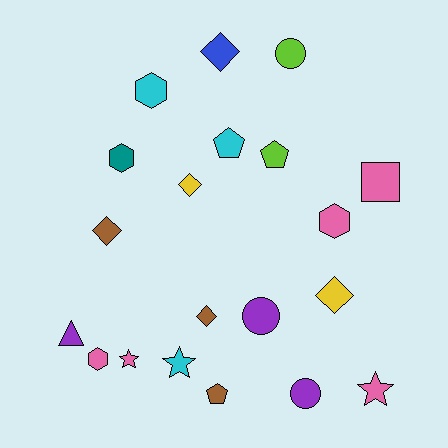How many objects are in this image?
There are 20 objects.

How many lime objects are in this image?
There are 2 lime objects.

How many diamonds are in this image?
There are 5 diamonds.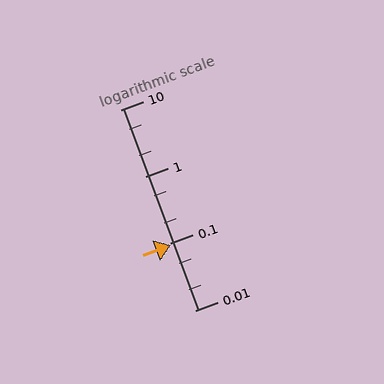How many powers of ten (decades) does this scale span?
The scale spans 3 decades, from 0.01 to 10.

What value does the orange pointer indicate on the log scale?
The pointer indicates approximately 0.095.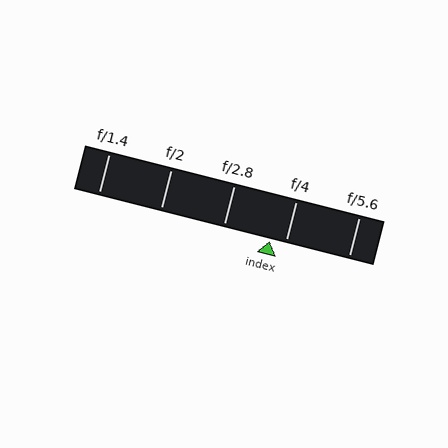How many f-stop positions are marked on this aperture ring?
There are 5 f-stop positions marked.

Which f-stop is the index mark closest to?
The index mark is closest to f/4.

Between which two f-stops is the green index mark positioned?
The index mark is between f/2.8 and f/4.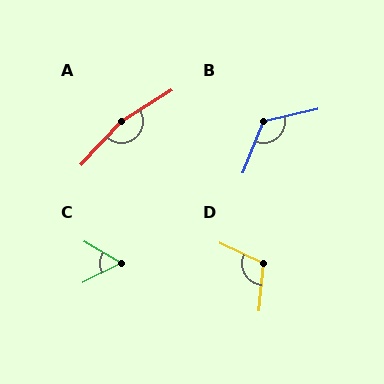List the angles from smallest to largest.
C (57°), D (110°), B (124°), A (165°).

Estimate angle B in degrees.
Approximately 124 degrees.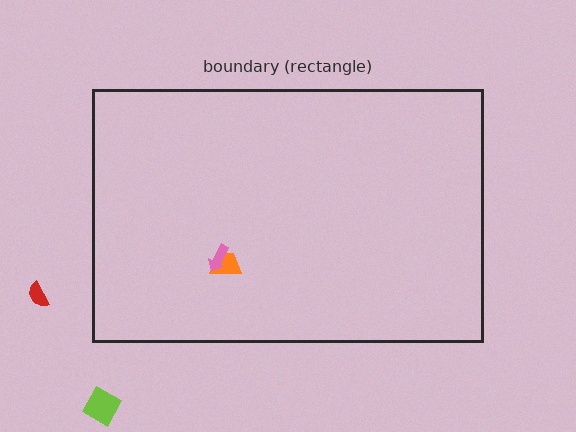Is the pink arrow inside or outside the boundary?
Inside.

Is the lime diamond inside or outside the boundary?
Outside.